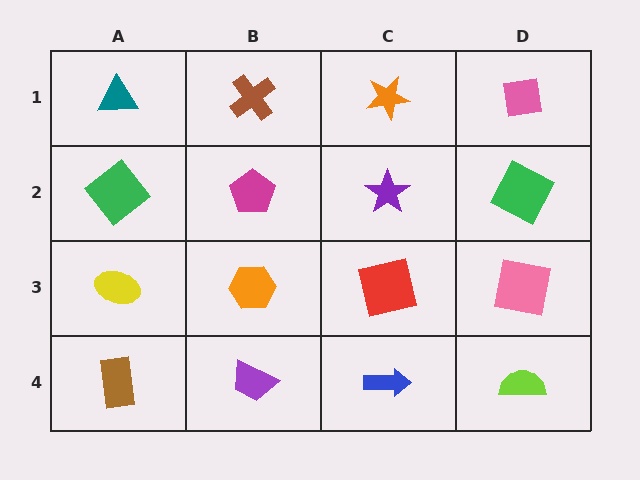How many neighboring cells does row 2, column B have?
4.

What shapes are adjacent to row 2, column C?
An orange star (row 1, column C), a red square (row 3, column C), a magenta pentagon (row 2, column B), a green square (row 2, column D).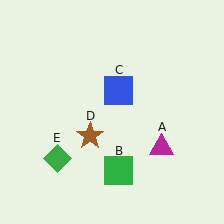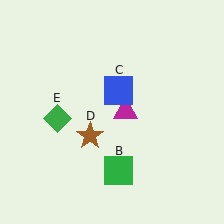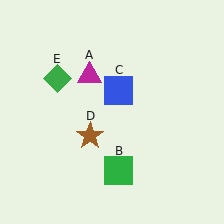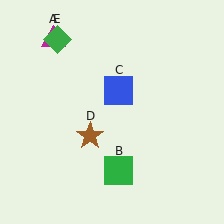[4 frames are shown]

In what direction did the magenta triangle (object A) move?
The magenta triangle (object A) moved up and to the left.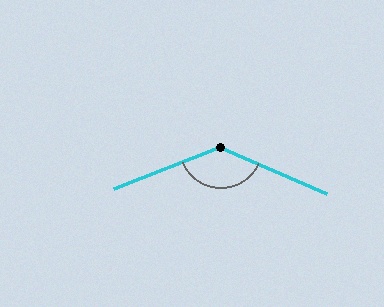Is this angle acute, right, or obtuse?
It is obtuse.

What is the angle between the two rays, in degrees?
Approximately 135 degrees.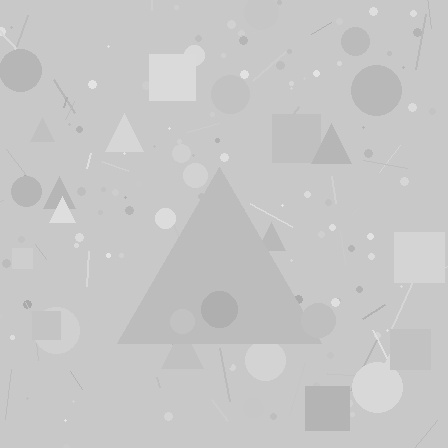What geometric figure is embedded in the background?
A triangle is embedded in the background.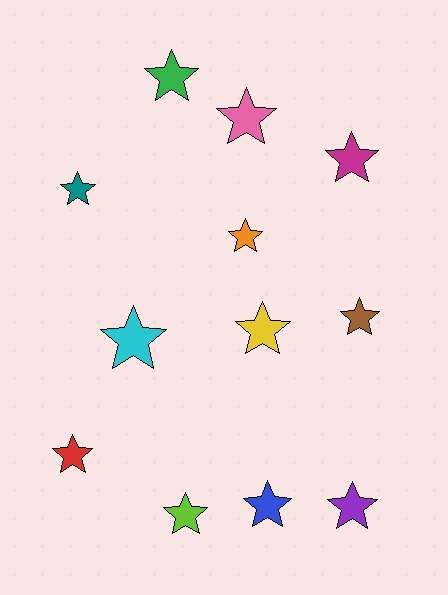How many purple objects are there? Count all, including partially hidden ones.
There is 1 purple object.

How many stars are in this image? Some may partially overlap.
There are 12 stars.